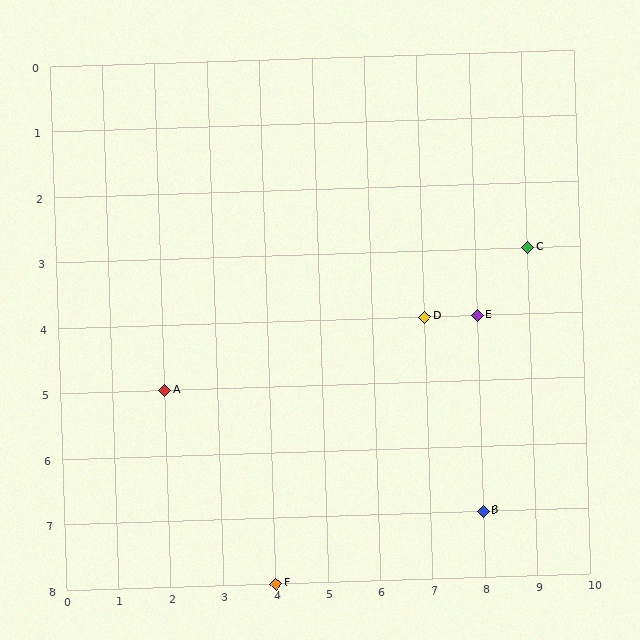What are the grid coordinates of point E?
Point E is at grid coordinates (8, 4).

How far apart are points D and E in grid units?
Points D and E are 1 column apart.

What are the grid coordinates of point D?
Point D is at grid coordinates (7, 4).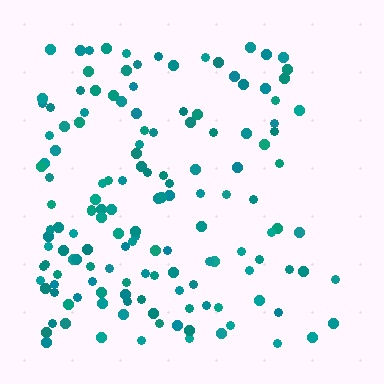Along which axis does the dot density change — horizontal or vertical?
Horizontal.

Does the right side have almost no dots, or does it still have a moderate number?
Still a moderate number, just noticeably fewer than the left.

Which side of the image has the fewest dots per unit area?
The right.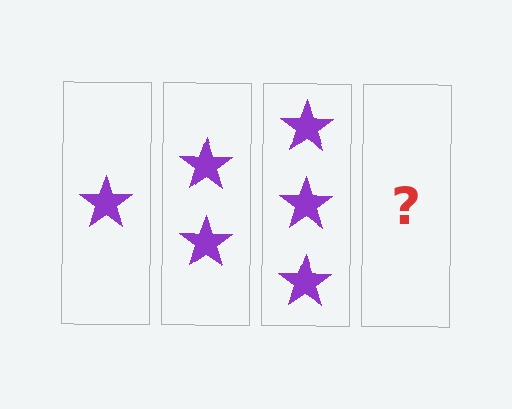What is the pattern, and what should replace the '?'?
The pattern is that each step adds one more star. The '?' should be 4 stars.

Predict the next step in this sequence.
The next step is 4 stars.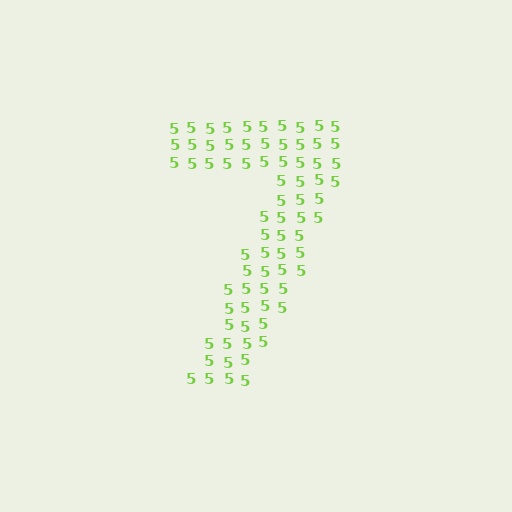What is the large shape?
The large shape is the digit 7.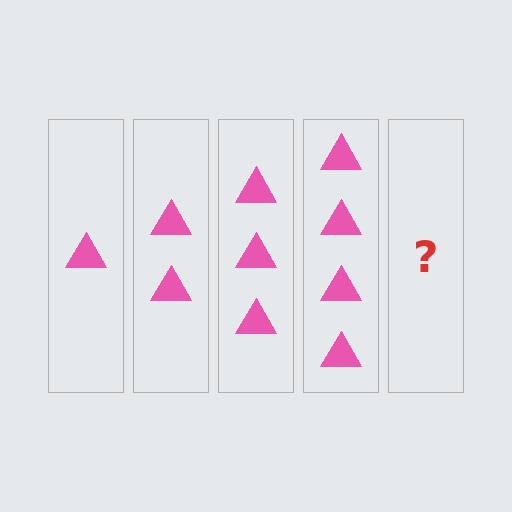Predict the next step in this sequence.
The next step is 5 triangles.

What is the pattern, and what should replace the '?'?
The pattern is that each step adds one more triangle. The '?' should be 5 triangles.